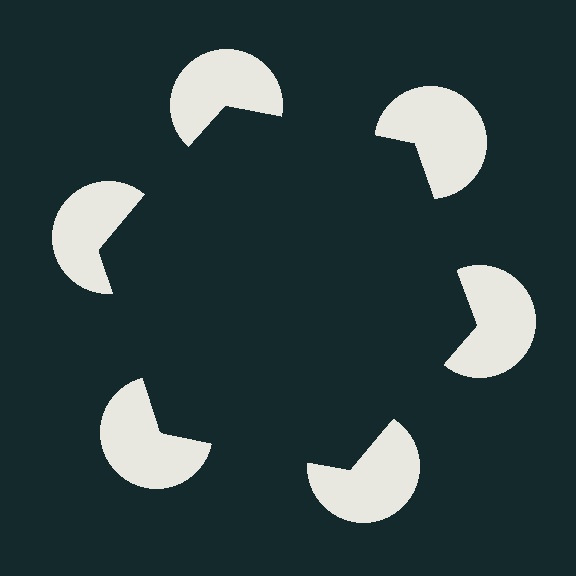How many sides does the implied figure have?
6 sides.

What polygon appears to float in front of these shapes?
An illusory hexagon — its edges are inferred from the aligned wedge cuts in the pac-man discs, not physically drawn.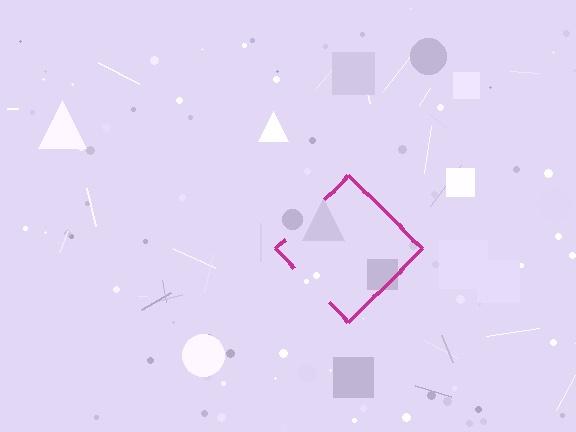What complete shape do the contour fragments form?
The contour fragments form a diamond.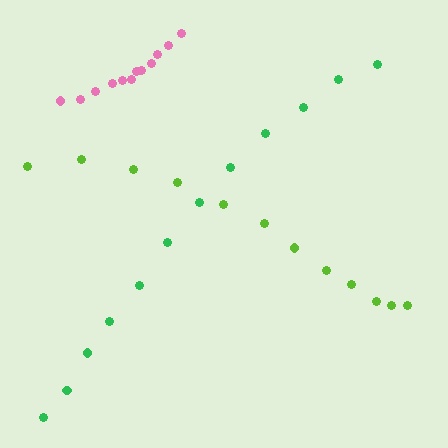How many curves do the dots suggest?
There are 3 distinct paths.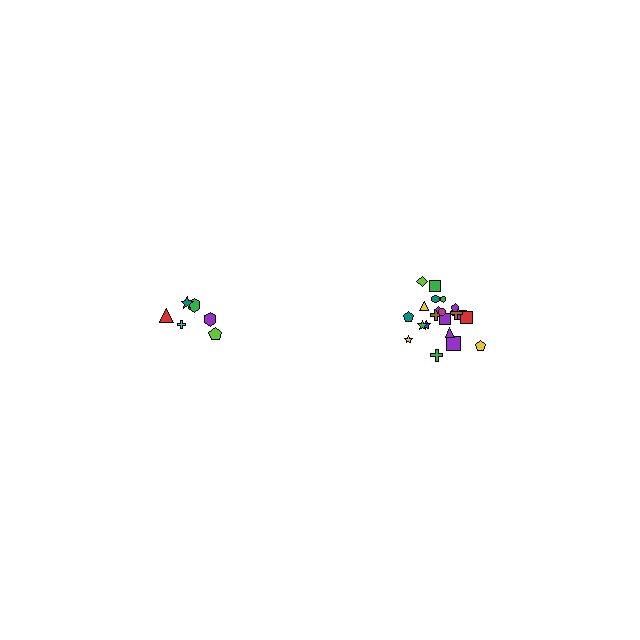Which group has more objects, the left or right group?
The right group.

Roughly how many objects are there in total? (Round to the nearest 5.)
Roughly 30 objects in total.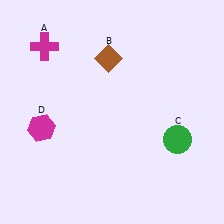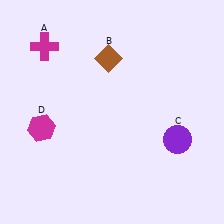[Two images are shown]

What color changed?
The circle (C) changed from green in Image 1 to purple in Image 2.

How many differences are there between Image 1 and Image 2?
There is 1 difference between the two images.